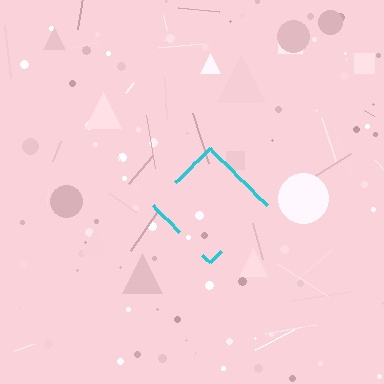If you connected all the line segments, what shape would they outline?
They would outline a diamond.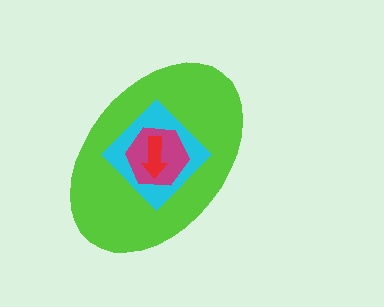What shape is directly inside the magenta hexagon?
The red arrow.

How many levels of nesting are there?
4.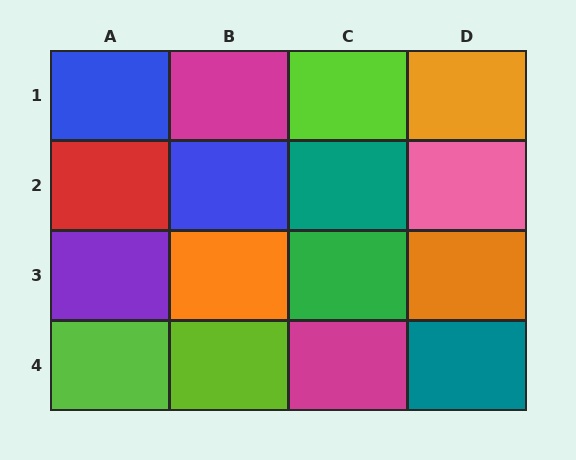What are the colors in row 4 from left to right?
Lime, lime, magenta, teal.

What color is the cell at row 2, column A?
Red.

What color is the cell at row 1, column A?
Blue.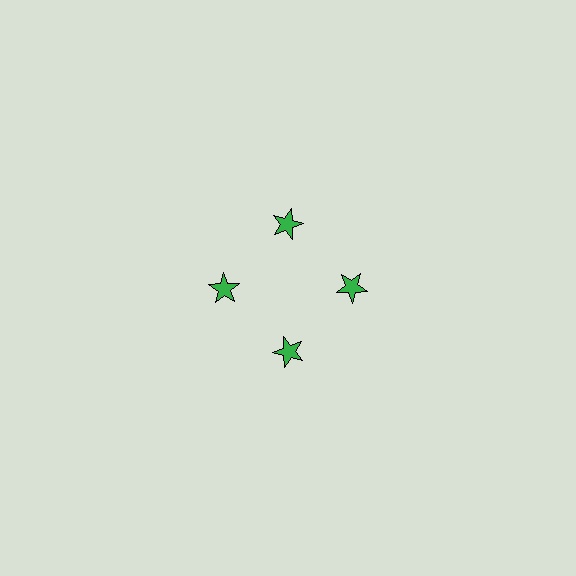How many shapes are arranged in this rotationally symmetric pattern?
There are 4 shapes, arranged in 4 groups of 1.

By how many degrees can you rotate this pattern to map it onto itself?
The pattern maps onto itself every 90 degrees of rotation.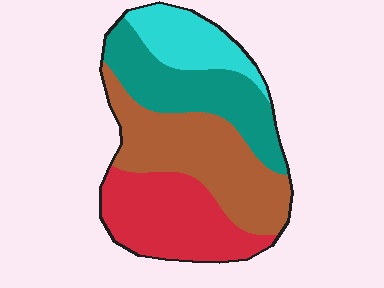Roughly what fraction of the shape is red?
Red takes up about one quarter (1/4) of the shape.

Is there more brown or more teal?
Brown.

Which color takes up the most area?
Brown, at roughly 35%.